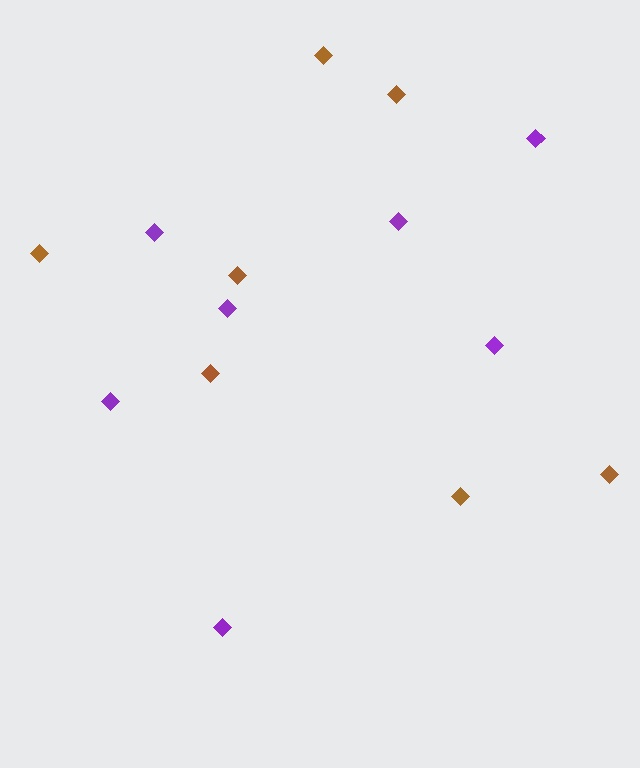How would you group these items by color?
There are 2 groups: one group of purple diamonds (7) and one group of brown diamonds (7).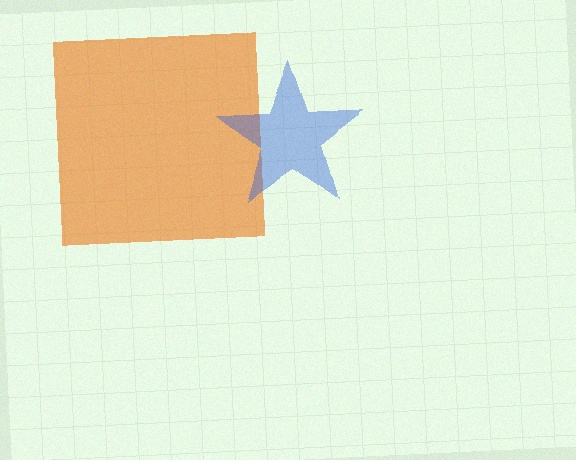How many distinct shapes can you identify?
There are 2 distinct shapes: an orange square, a blue star.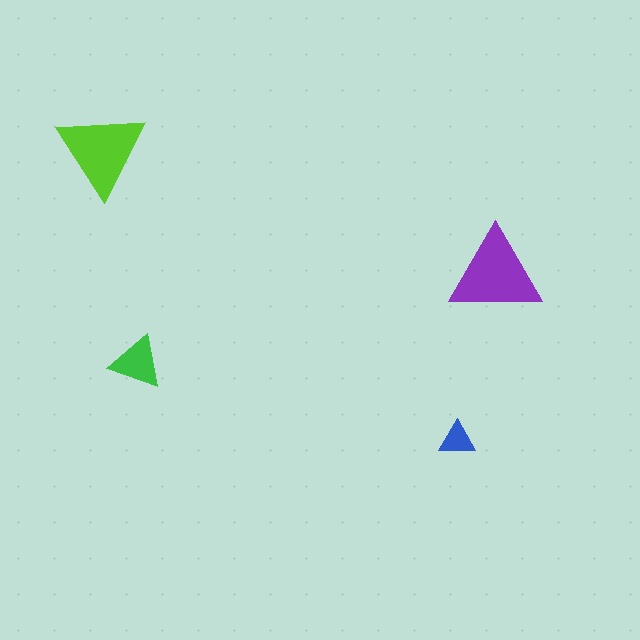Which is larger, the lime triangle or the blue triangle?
The lime one.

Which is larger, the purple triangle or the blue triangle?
The purple one.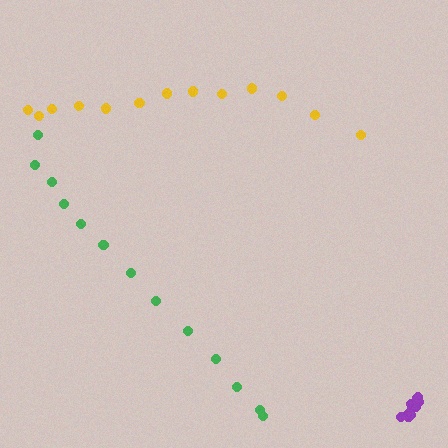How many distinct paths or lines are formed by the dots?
There are 3 distinct paths.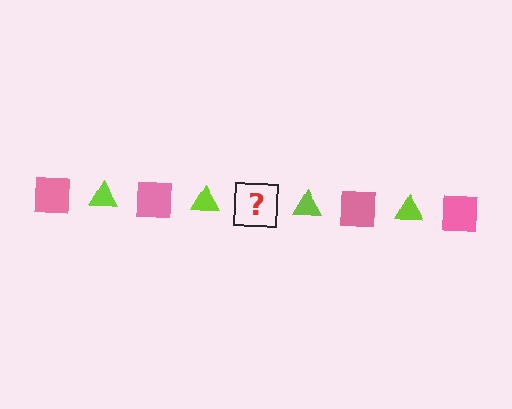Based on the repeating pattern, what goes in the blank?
The blank should be a pink square.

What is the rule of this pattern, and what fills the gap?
The rule is that the pattern alternates between pink square and lime triangle. The gap should be filled with a pink square.